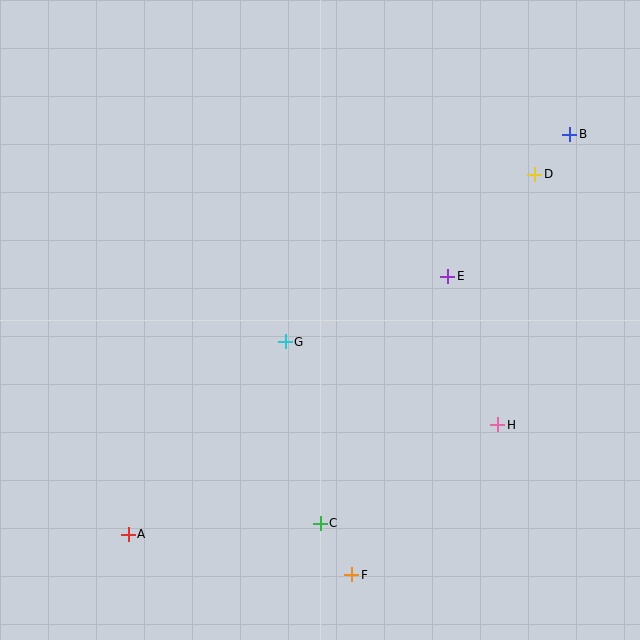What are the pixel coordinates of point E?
Point E is at (448, 276).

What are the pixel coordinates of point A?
Point A is at (128, 534).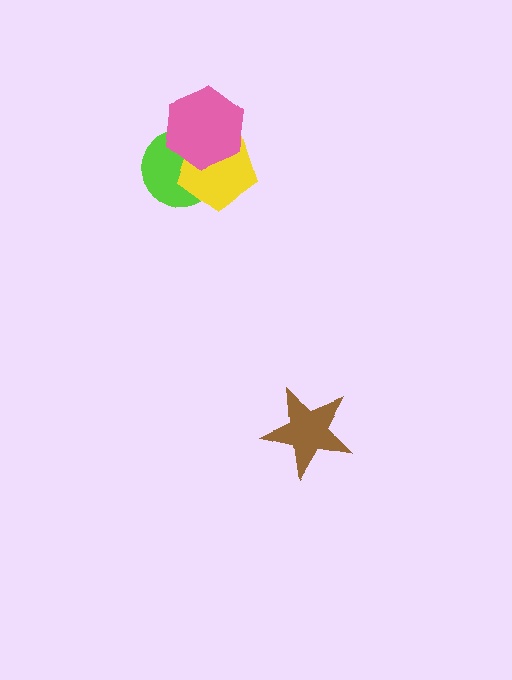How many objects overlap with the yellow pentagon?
2 objects overlap with the yellow pentagon.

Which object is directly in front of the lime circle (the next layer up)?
The yellow pentagon is directly in front of the lime circle.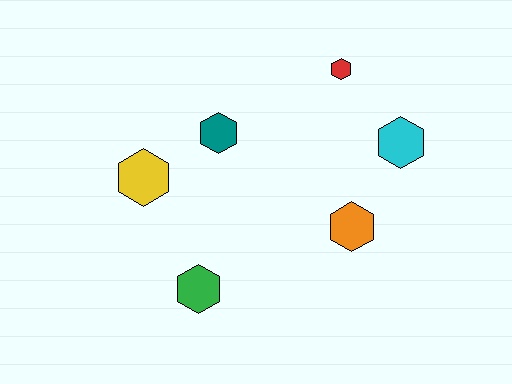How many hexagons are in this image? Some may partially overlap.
There are 6 hexagons.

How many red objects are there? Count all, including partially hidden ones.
There is 1 red object.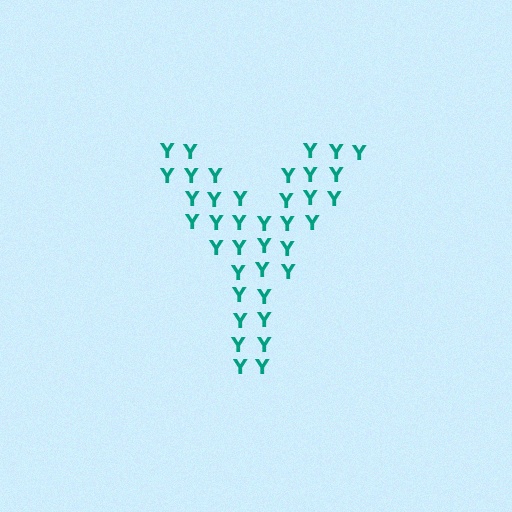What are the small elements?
The small elements are letter Y's.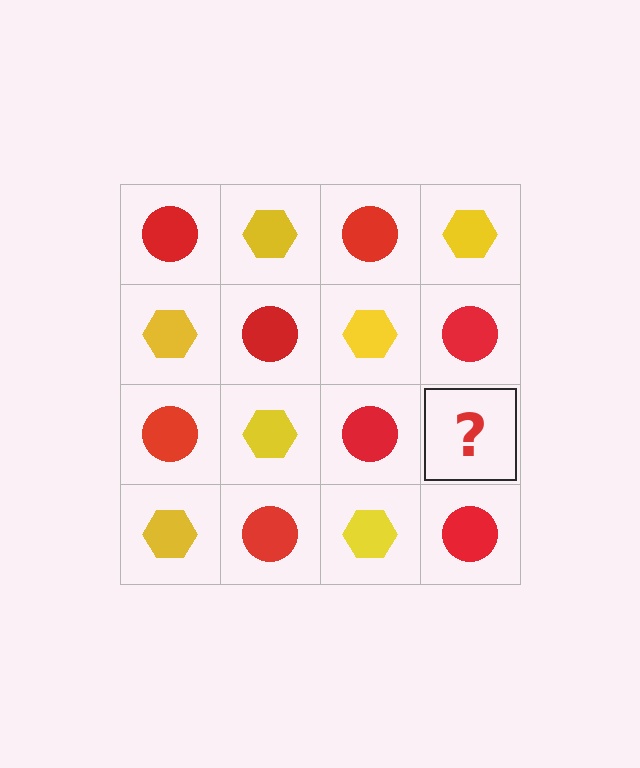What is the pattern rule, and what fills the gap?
The rule is that it alternates red circle and yellow hexagon in a checkerboard pattern. The gap should be filled with a yellow hexagon.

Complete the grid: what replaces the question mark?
The question mark should be replaced with a yellow hexagon.